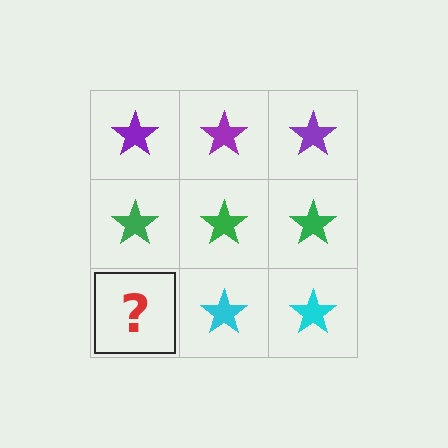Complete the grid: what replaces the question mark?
The question mark should be replaced with a cyan star.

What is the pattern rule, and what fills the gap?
The rule is that each row has a consistent color. The gap should be filled with a cyan star.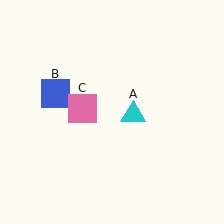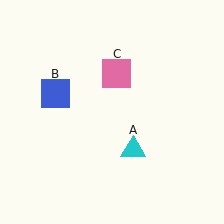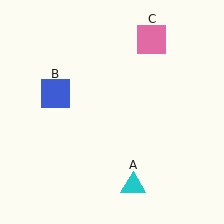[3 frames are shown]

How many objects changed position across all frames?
2 objects changed position: cyan triangle (object A), pink square (object C).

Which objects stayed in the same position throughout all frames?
Blue square (object B) remained stationary.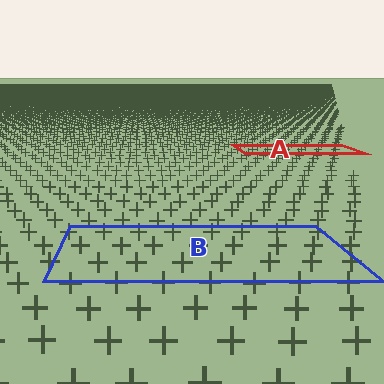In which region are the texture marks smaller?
The texture marks are smaller in region A, because it is farther away.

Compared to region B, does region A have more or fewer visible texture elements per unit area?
Region A has more texture elements per unit area — they are packed more densely because it is farther away.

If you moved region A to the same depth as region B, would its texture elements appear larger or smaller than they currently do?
They would appear larger. At a closer depth, the same texture elements are projected at a bigger on-screen size.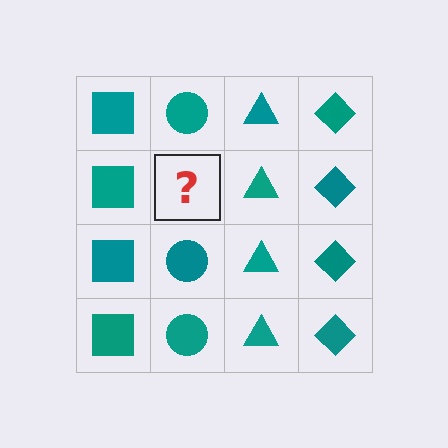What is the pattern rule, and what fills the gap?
The rule is that each column has a consistent shape. The gap should be filled with a teal circle.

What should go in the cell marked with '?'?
The missing cell should contain a teal circle.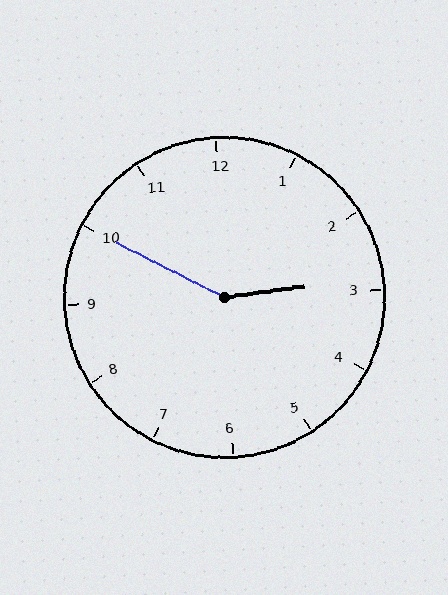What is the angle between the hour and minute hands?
Approximately 145 degrees.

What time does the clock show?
2:50.